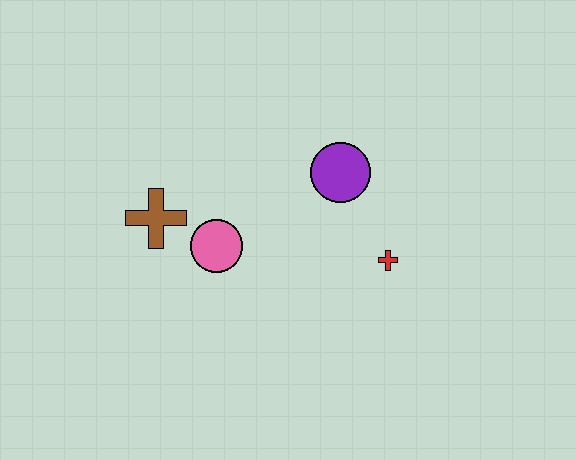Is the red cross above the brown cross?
No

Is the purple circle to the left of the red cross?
Yes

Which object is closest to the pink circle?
The brown cross is closest to the pink circle.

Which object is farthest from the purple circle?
The brown cross is farthest from the purple circle.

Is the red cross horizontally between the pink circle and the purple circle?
No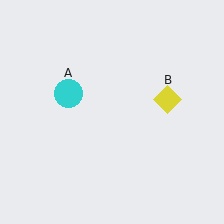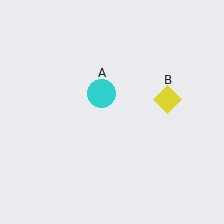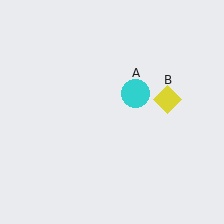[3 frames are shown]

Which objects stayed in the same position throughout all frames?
Yellow diamond (object B) remained stationary.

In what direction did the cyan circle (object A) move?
The cyan circle (object A) moved right.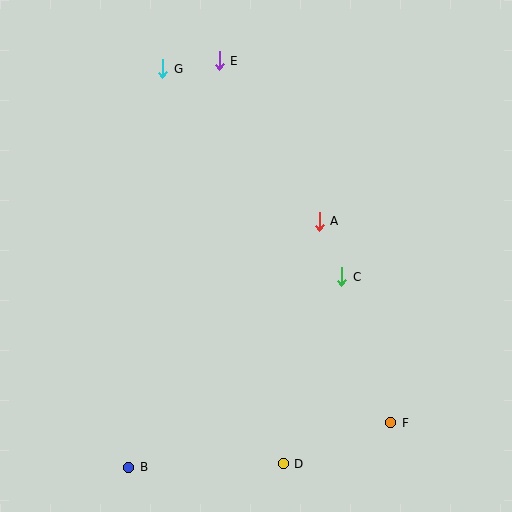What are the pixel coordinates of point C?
Point C is at (342, 277).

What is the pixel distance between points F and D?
The distance between F and D is 115 pixels.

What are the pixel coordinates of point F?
Point F is at (391, 423).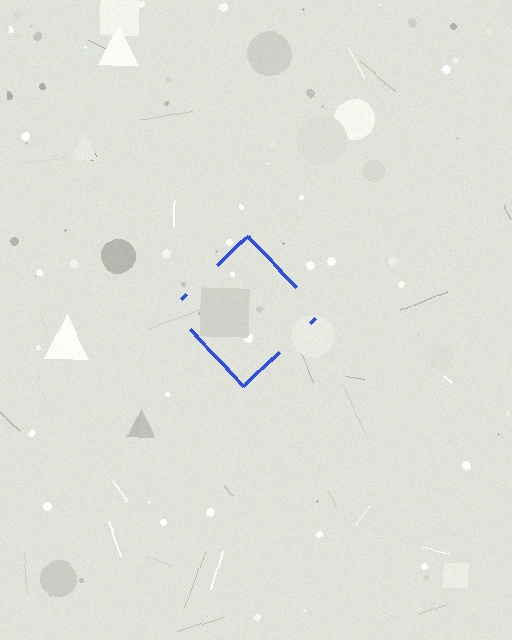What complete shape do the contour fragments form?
The contour fragments form a diamond.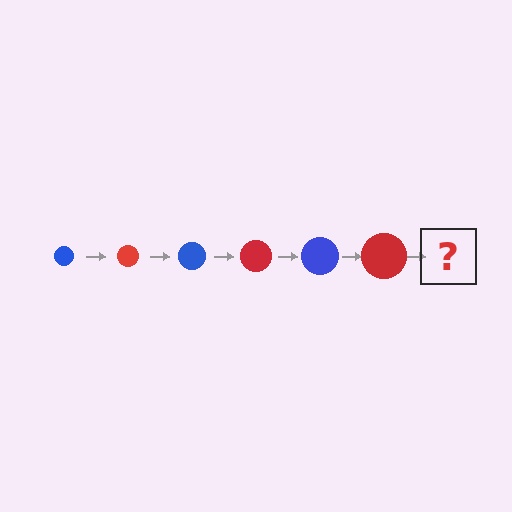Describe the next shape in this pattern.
It should be a blue circle, larger than the previous one.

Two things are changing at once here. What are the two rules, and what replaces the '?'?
The two rules are that the circle grows larger each step and the color cycles through blue and red. The '?' should be a blue circle, larger than the previous one.